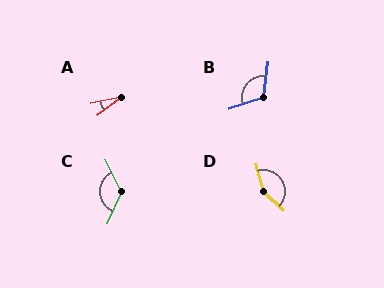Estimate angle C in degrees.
Approximately 129 degrees.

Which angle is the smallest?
A, at approximately 24 degrees.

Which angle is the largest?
D, at approximately 148 degrees.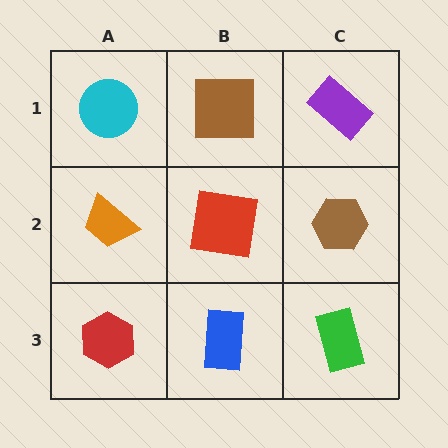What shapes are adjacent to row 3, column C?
A brown hexagon (row 2, column C), a blue rectangle (row 3, column B).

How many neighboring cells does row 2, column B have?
4.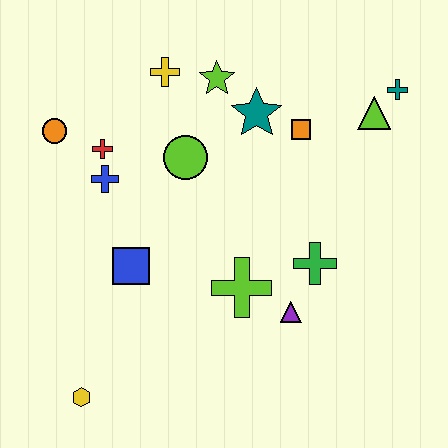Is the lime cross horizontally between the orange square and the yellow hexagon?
Yes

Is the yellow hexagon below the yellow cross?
Yes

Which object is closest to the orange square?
The teal star is closest to the orange square.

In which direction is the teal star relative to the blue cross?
The teal star is to the right of the blue cross.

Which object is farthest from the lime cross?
The teal cross is farthest from the lime cross.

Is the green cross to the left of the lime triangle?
Yes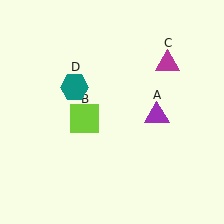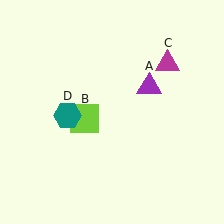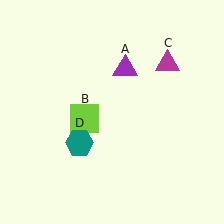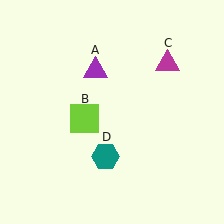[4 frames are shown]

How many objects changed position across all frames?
2 objects changed position: purple triangle (object A), teal hexagon (object D).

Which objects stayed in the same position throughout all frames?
Lime square (object B) and magenta triangle (object C) remained stationary.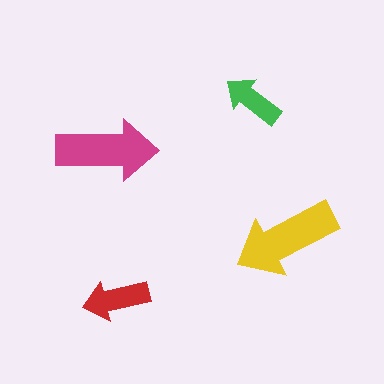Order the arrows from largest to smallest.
the yellow one, the magenta one, the red one, the green one.